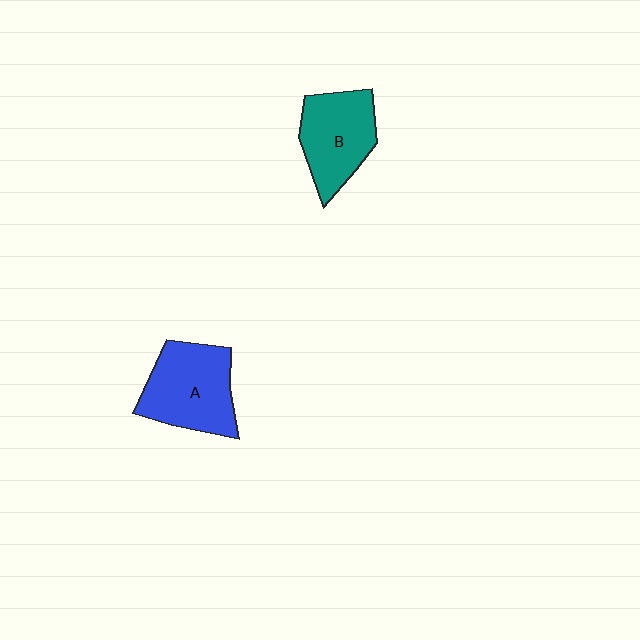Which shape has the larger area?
Shape A (blue).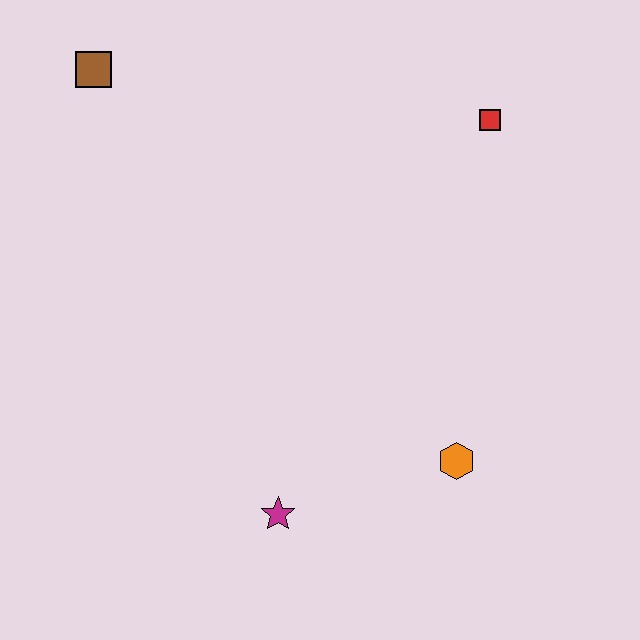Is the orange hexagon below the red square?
Yes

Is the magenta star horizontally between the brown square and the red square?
Yes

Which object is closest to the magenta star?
The orange hexagon is closest to the magenta star.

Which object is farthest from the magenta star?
The brown square is farthest from the magenta star.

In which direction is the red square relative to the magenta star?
The red square is above the magenta star.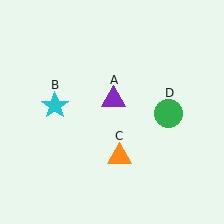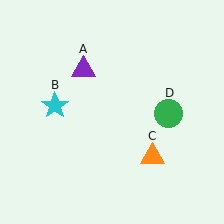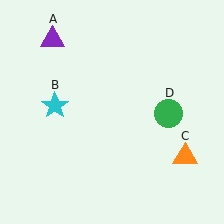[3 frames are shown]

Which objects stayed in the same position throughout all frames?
Cyan star (object B) and green circle (object D) remained stationary.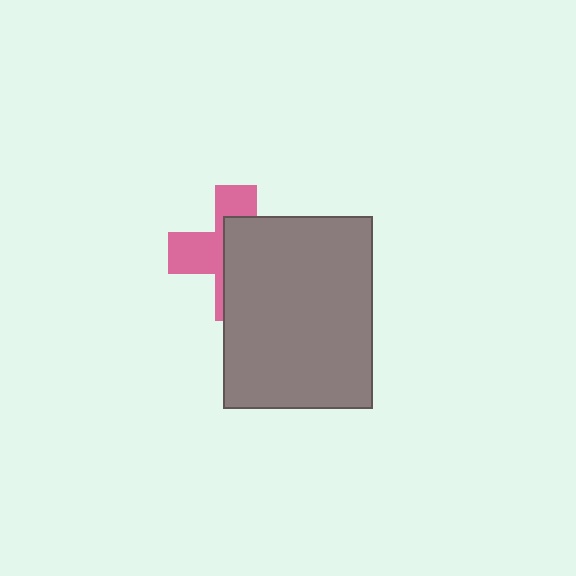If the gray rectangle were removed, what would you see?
You would see the complete pink cross.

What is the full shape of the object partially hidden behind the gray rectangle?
The partially hidden object is a pink cross.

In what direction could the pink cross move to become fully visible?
The pink cross could move left. That would shift it out from behind the gray rectangle entirely.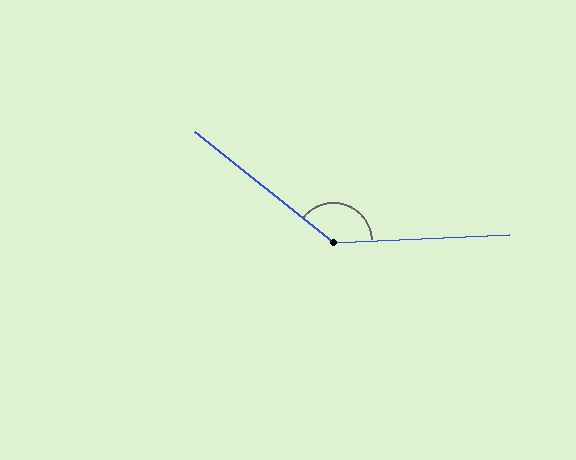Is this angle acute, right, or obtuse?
It is obtuse.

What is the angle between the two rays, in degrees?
Approximately 139 degrees.